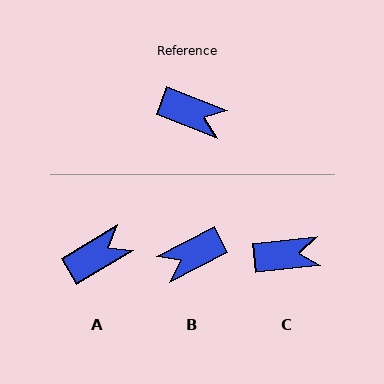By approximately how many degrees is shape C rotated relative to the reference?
Approximately 27 degrees counter-clockwise.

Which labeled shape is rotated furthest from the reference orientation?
B, about 132 degrees away.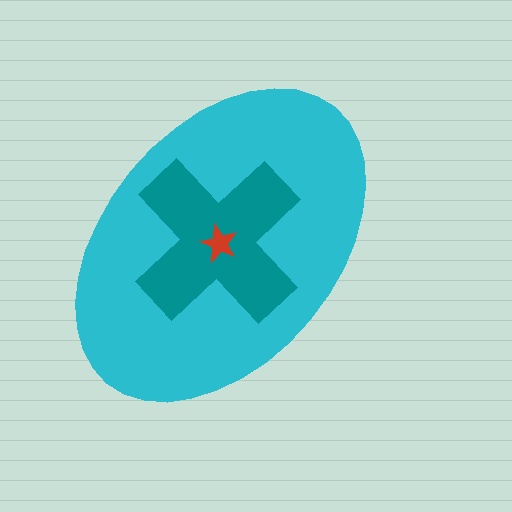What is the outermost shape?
The cyan ellipse.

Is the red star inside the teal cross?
Yes.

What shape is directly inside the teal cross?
The red star.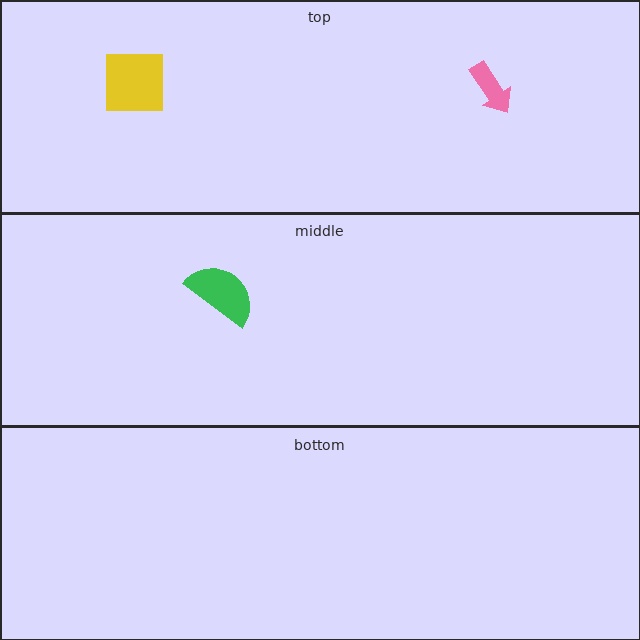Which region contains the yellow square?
The top region.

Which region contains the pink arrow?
The top region.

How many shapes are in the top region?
2.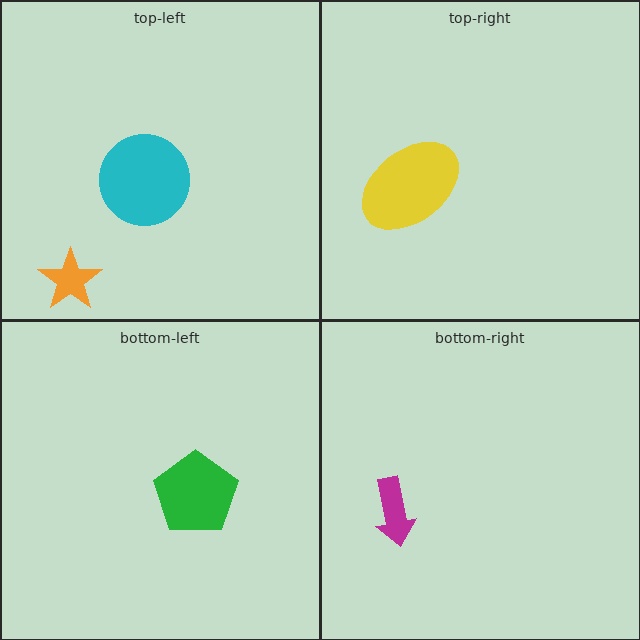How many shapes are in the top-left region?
2.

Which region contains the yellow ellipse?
The top-right region.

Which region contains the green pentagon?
The bottom-left region.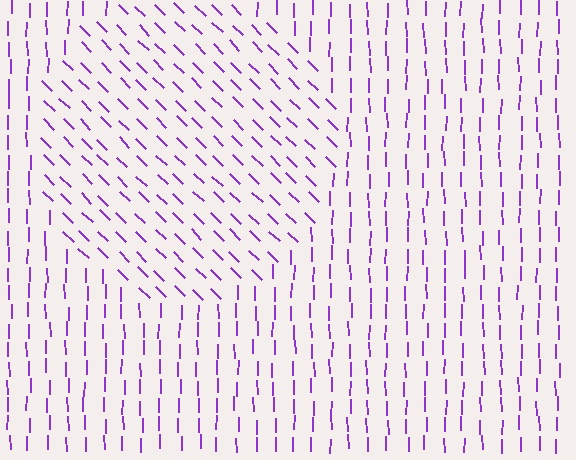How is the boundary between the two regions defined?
The boundary is defined purely by a change in line orientation (approximately 45 degrees difference). All lines are the same color and thickness.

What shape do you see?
I see a circle.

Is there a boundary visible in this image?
Yes, there is a texture boundary formed by a change in line orientation.